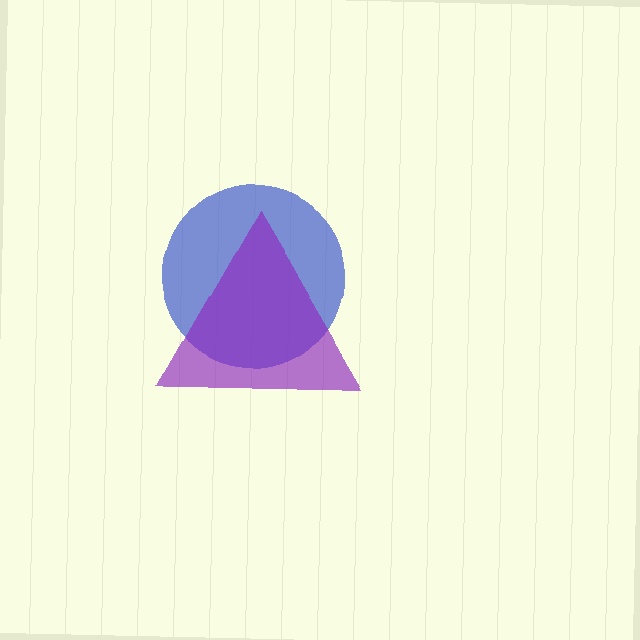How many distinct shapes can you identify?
There are 2 distinct shapes: a blue circle, a purple triangle.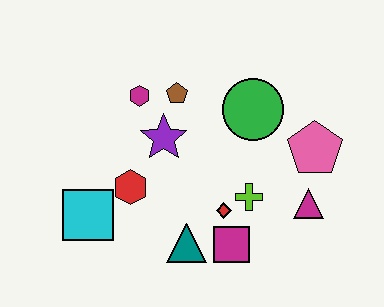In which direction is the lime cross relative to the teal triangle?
The lime cross is to the right of the teal triangle.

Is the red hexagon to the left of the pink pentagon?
Yes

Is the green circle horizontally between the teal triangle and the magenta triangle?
Yes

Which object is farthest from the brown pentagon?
The magenta triangle is farthest from the brown pentagon.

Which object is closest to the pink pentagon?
The magenta triangle is closest to the pink pentagon.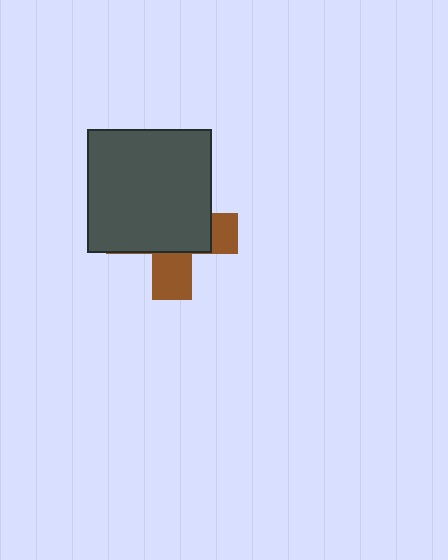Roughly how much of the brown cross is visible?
A small part of it is visible (roughly 32%).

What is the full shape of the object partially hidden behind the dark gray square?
The partially hidden object is a brown cross.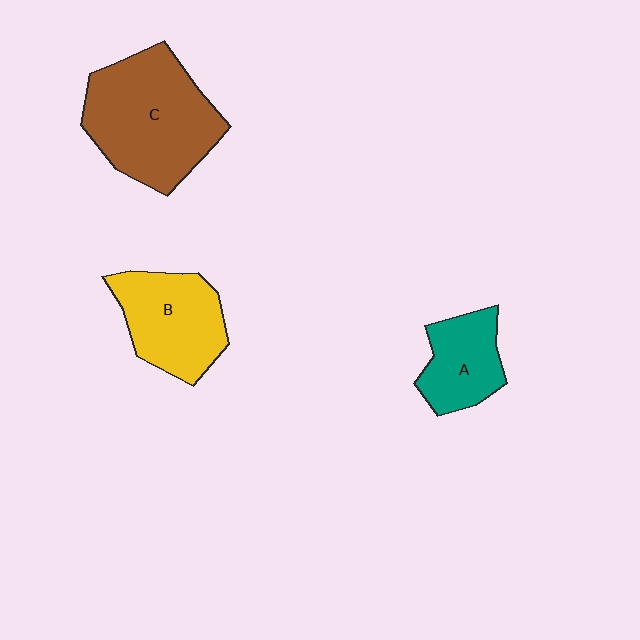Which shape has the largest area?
Shape C (brown).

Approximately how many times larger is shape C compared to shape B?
Approximately 1.5 times.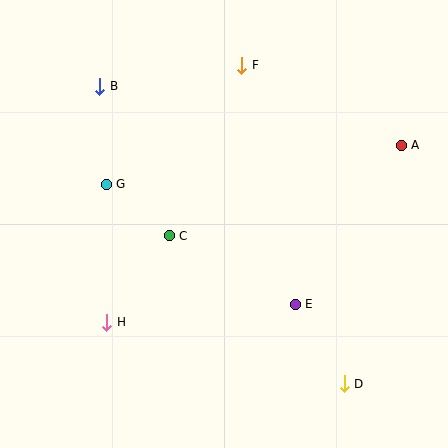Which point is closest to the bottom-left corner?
Point H is closest to the bottom-left corner.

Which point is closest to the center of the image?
Point C at (169, 236) is closest to the center.